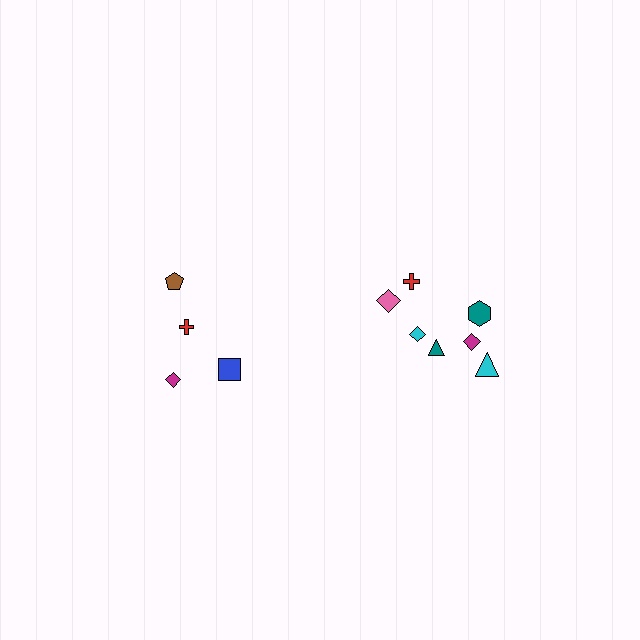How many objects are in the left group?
There are 4 objects.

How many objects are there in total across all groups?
There are 11 objects.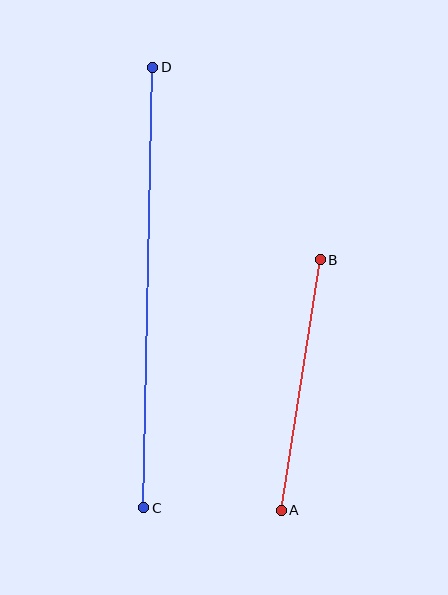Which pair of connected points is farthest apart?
Points C and D are farthest apart.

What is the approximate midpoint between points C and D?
The midpoint is at approximately (148, 287) pixels.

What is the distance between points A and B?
The distance is approximately 254 pixels.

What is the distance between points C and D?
The distance is approximately 441 pixels.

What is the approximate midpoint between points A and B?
The midpoint is at approximately (301, 385) pixels.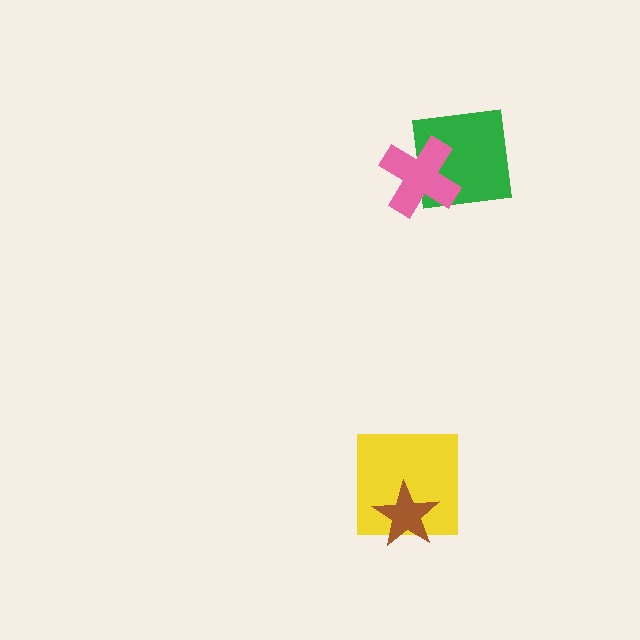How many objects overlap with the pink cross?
1 object overlaps with the pink cross.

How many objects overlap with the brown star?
1 object overlaps with the brown star.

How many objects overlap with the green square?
1 object overlaps with the green square.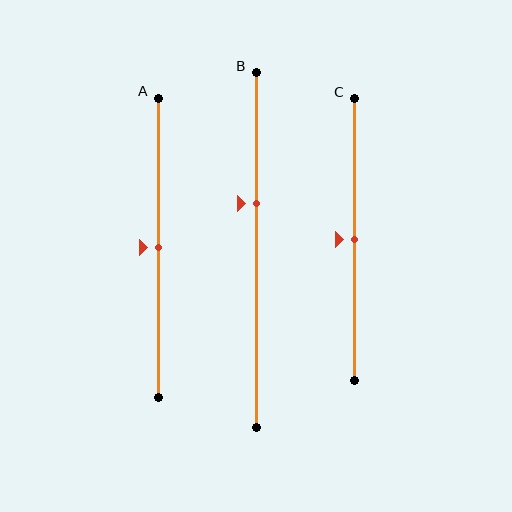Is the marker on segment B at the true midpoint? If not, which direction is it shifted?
No, the marker on segment B is shifted upward by about 13% of the segment length.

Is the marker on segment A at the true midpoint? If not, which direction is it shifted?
Yes, the marker on segment A is at the true midpoint.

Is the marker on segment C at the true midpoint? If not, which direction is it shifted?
Yes, the marker on segment C is at the true midpoint.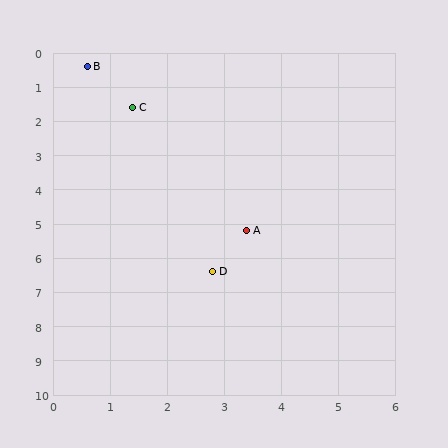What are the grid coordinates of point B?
Point B is at approximately (0.6, 0.4).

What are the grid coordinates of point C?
Point C is at approximately (1.4, 1.6).